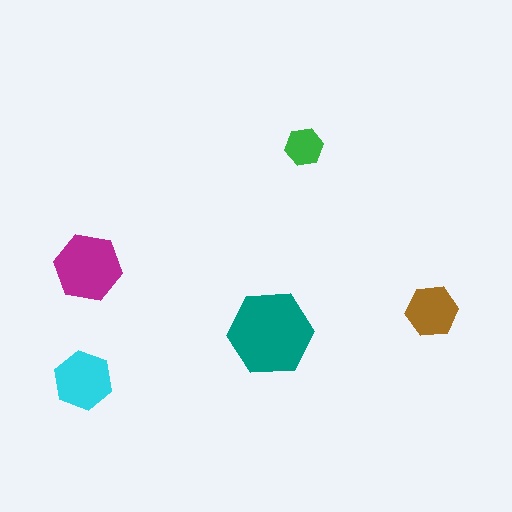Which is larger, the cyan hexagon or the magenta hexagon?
The magenta one.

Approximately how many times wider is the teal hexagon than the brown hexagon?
About 1.5 times wider.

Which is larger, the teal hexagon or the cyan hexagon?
The teal one.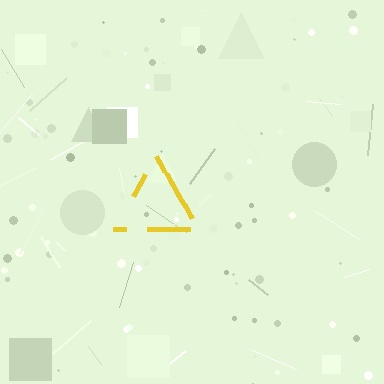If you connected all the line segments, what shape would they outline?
They would outline a triangle.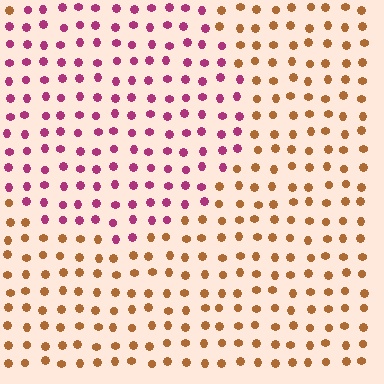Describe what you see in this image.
The image is filled with small brown elements in a uniform arrangement. A circle-shaped region is visible where the elements are tinted to a slightly different hue, forming a subtle color boundary.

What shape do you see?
I see a circle.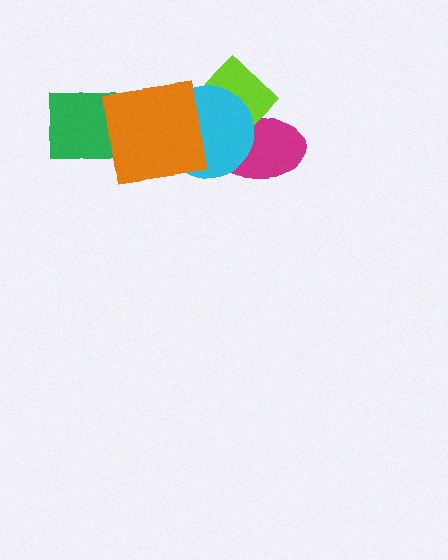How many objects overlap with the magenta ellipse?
2 objects overlap with the magenta ellipse.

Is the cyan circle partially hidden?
Yes, it is partially covered by another shape.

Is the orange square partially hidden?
No, no other shape covers it.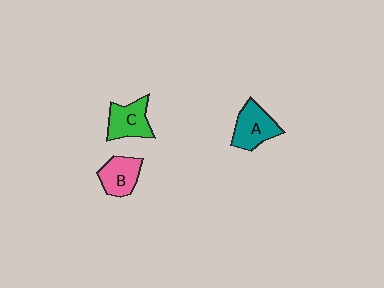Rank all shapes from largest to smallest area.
From largest to smallest: A (teal), C (green), B (pink).